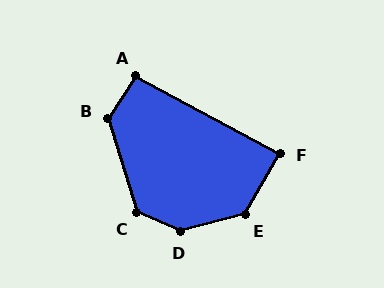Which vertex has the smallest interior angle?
F, at approximately 89 degrees.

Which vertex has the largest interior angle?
D, at approximately 142 degrees.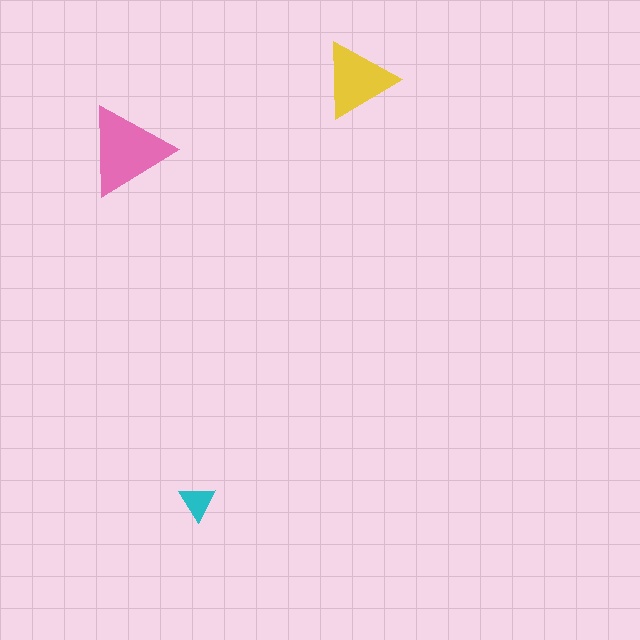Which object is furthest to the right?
The yellow triangle is rightmost.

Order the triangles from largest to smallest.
the pink one, the yellow one, the cyan one.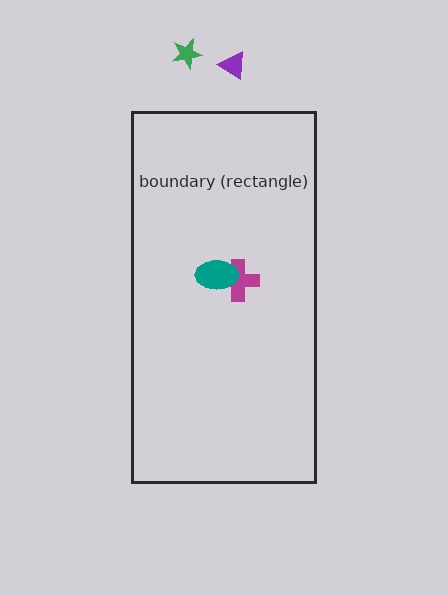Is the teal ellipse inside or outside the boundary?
Inside.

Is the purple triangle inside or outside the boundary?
Outside.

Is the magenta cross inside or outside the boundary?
Inside.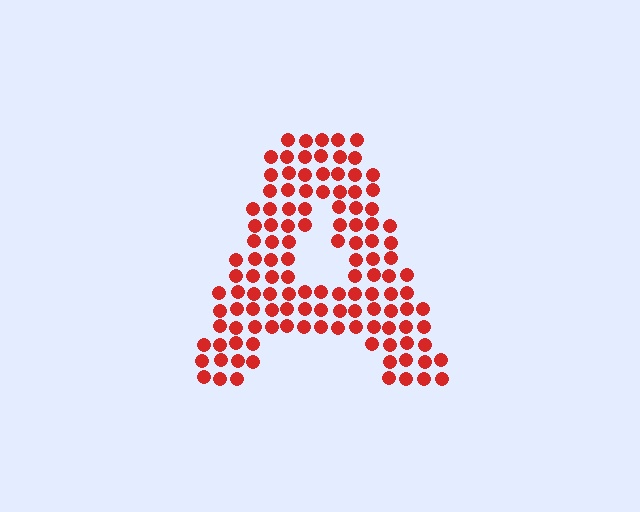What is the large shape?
The large shape is the letter A.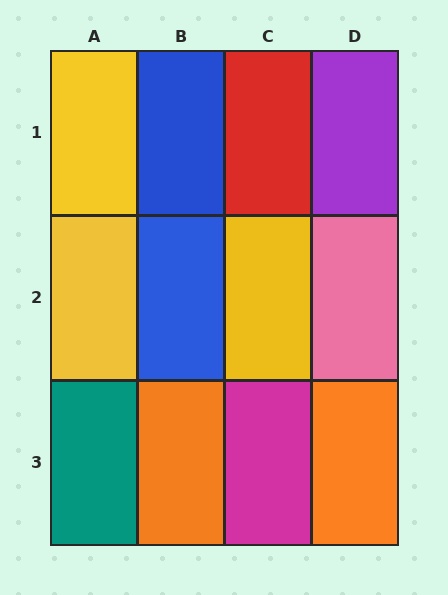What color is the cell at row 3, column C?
Magenta.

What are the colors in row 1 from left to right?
Yellow, blue, red, purple.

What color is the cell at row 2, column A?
Yellow.